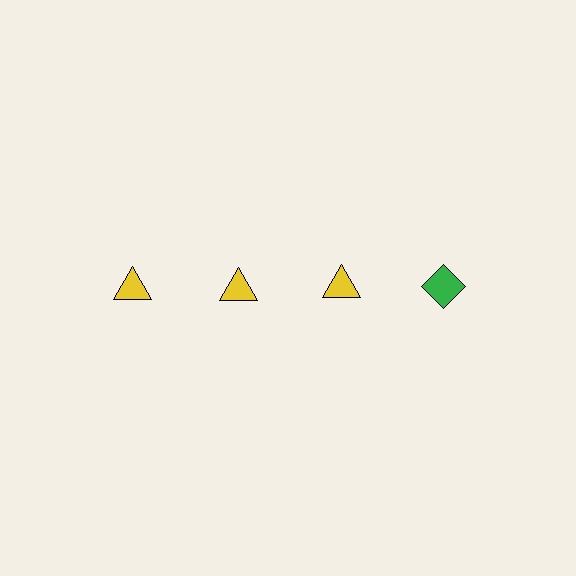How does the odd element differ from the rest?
It differs in both color (green instead of yellow) and shape (diamond instead of triangle).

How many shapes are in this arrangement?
There are 4 shapes arranged in a grid pattern.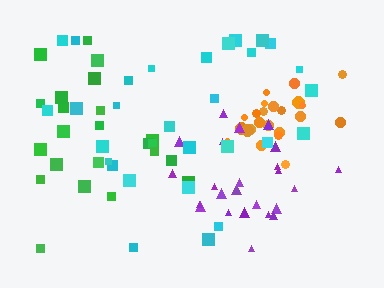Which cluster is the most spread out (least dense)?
Cyan.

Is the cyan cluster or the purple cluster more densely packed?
Purple.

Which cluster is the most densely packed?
Orange.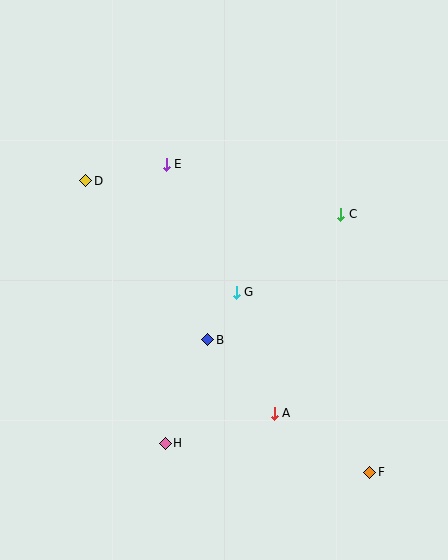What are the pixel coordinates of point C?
Point C is at (341, 214).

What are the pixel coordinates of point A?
Point A is at (274, 413).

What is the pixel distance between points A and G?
The distance between A and G is 127 pixels.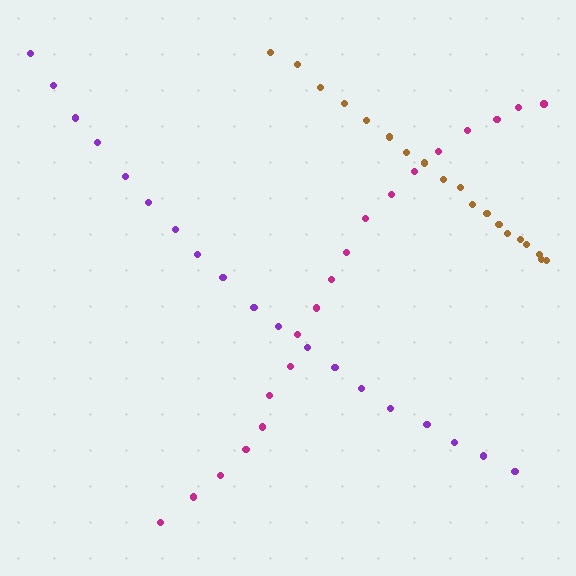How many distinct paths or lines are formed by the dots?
There are 3 distinct paths.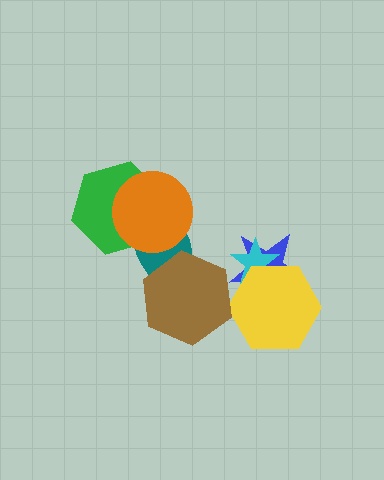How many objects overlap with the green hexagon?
2 objects overlap with the green hexagon.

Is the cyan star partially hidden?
Yes, it is partially covered by another shape.